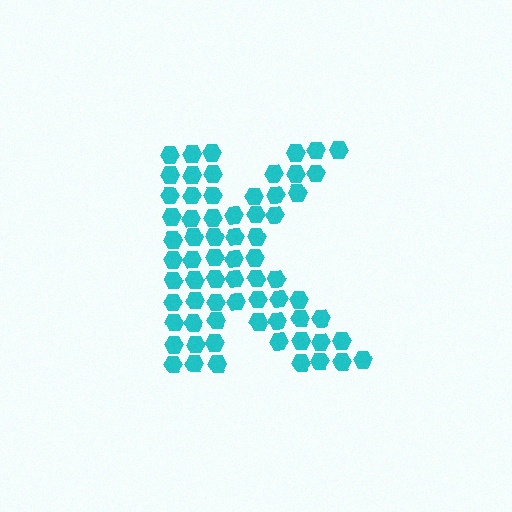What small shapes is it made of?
It is made of small hexagons.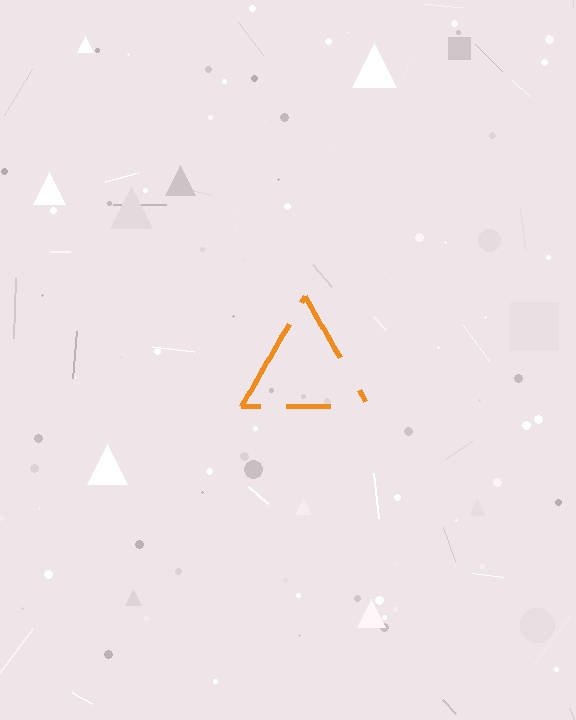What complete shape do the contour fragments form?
The contour fragments form a triangle.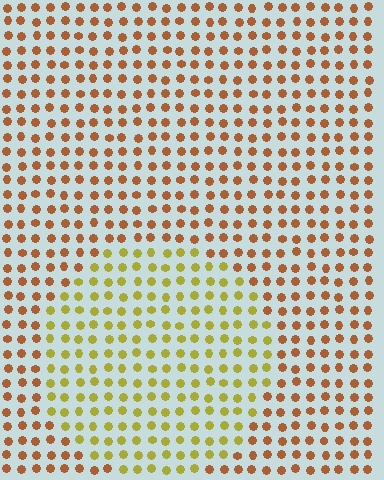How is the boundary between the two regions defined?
The boundary is defined purely by a slight shift in hue (about 41 degrees). Spacing, size, and orientation are identical on both sides.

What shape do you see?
I see a circle.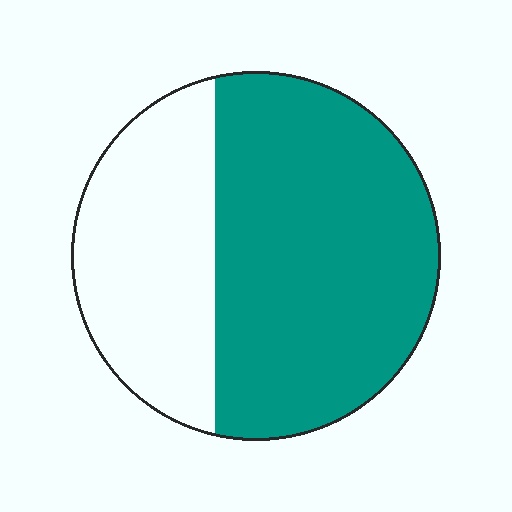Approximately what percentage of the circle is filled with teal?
Approximately 65%.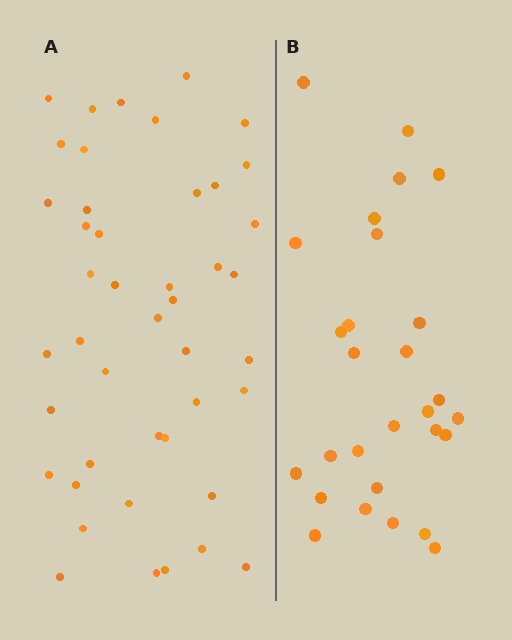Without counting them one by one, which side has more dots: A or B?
Region A (the left region) has more dots.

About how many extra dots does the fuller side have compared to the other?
Region A has approximately 15 more dots than region B.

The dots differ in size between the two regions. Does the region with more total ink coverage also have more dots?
No. Region B has more total ink coverage because its dots are larger, but region A actually contains more individual dots. Total area can be misleading — the number of items is what matters here.